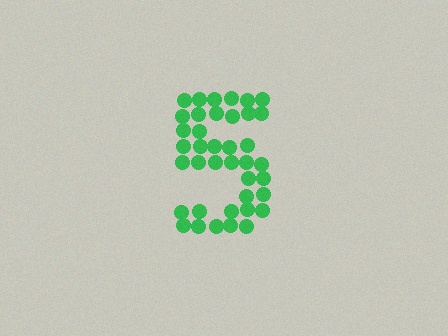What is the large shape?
The large shape is the digit 5.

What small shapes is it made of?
It is made of small circles.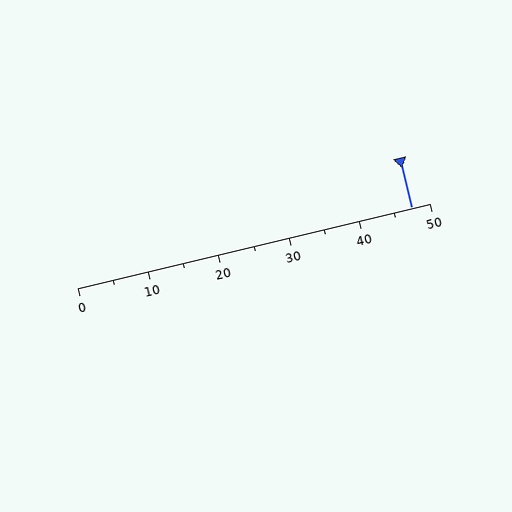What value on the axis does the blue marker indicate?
The marker indicates approximately 47.5.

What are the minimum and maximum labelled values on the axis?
The axis runs from 0 to 50.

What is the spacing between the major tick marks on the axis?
The major ticks are spaced 10 apart.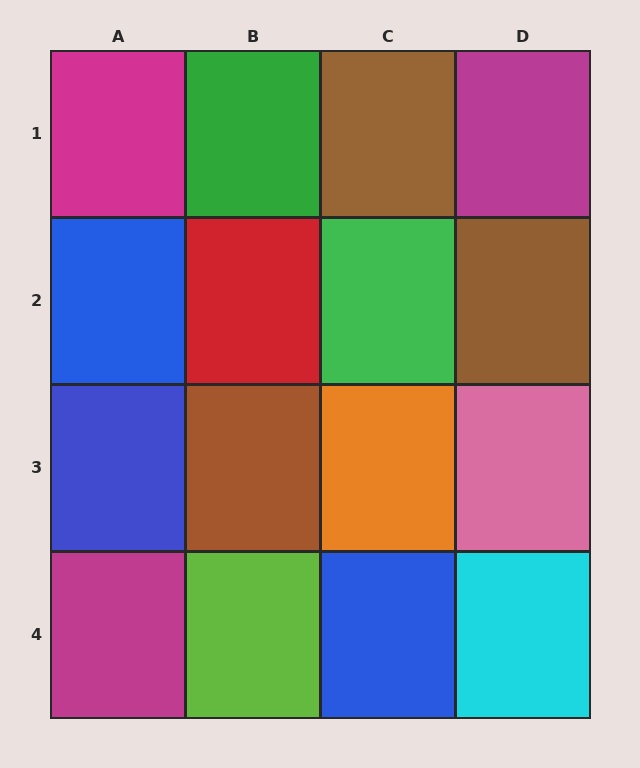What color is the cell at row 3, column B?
Brown.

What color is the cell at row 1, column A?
Magenta.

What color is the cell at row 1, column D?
Magenta.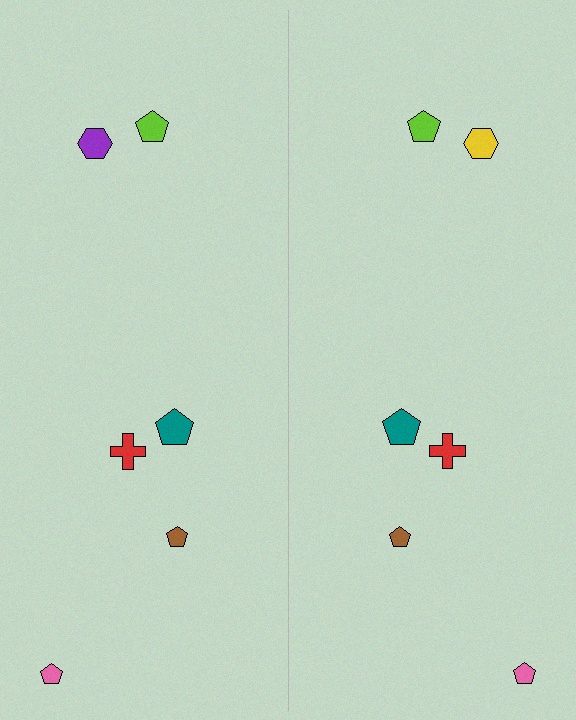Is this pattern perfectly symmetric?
No, the pattern is not perfectly symmetric. The yellow hexagon on the right side breaks the symmetry — its mirror counterpart is purple.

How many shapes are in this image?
There are 12 shapes in this image.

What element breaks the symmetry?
The yellow hexagon on the right side breaks the symmetry — its mirror counterpart is purple.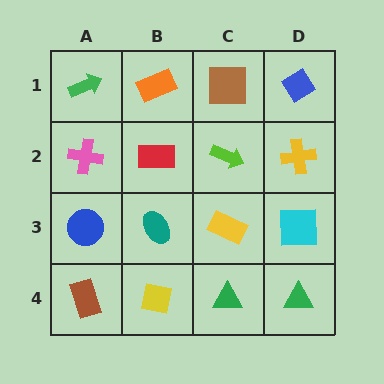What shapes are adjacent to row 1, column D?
A yellow cross (row 2, column D), a brown square (row 1, column C).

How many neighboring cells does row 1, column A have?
2.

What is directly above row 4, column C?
A yellow rectangle.